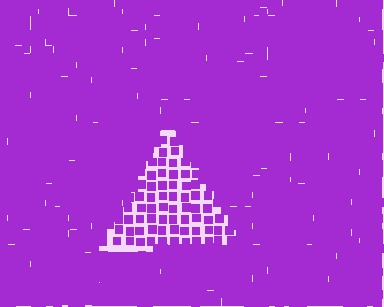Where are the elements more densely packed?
The elements are more densely packed outside the triangle boundary.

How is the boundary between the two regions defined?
The boundary is defined by a change in element density (approximately 2.2x ratio). All elements are the same color, size, and shape.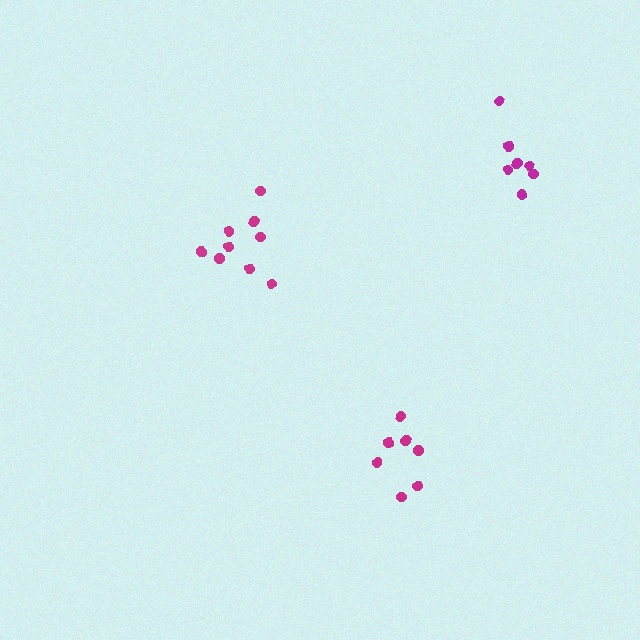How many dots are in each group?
Group 1: 9 dots, Group 2: 7 dots, Group 3: 7 dots (23 total).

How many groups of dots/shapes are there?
There are 3 groups.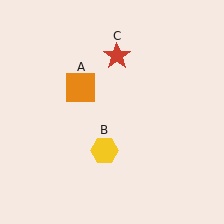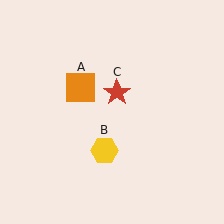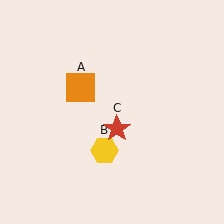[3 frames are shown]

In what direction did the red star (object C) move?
The red star (object C) moved down.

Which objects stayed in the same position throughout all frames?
Orange square (object A) and yellow hexagon (object B) remained stationary.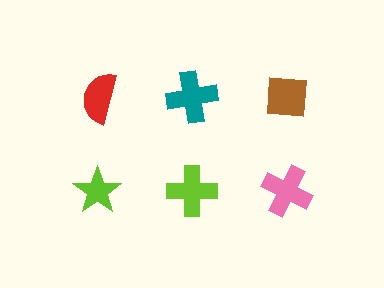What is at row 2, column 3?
A pink cross.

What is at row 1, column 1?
A red semicircle.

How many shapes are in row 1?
3 shapes.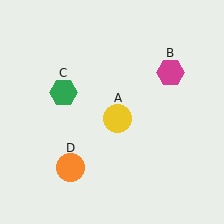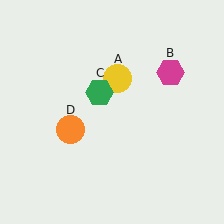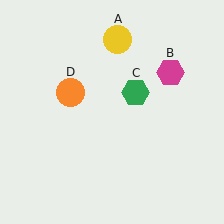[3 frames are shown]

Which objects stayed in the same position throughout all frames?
Magenta hexagon (object B) remained stationary.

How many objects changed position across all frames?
3 objects changed position: yellow circle (object A), green hexagon (object C), orange circle (object D).